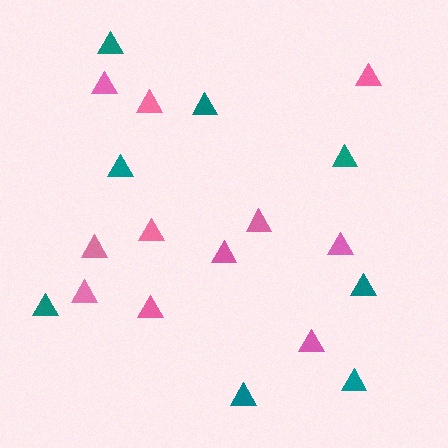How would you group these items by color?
There are 2 groups: one group of pink triangles (11) and one group of teal triangles (8).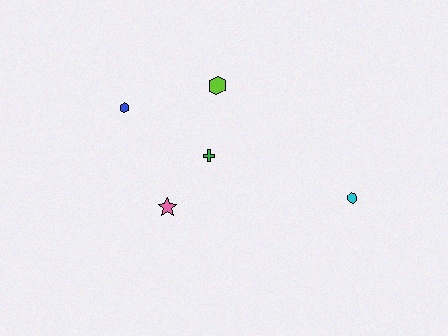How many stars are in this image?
There is 1 star.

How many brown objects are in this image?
There are no brown objects.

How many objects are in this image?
There are 5 objects.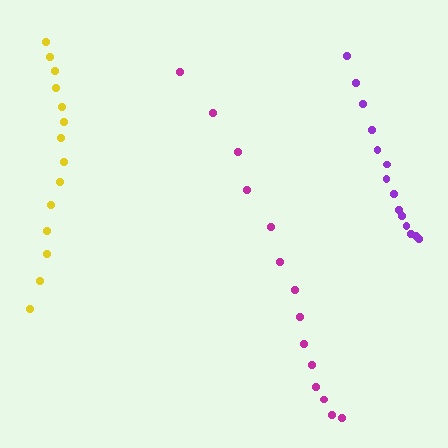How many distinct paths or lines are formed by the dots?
There are 3 distinct paths.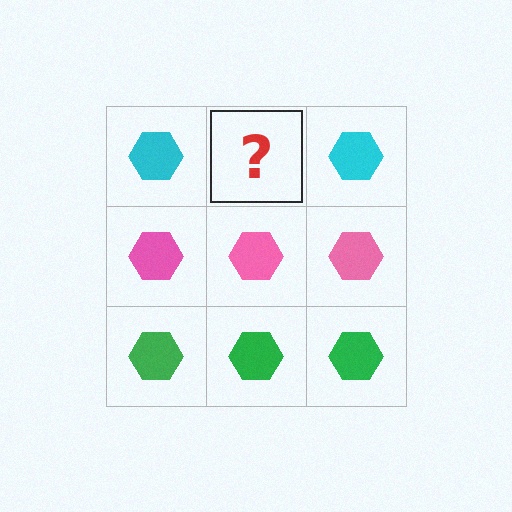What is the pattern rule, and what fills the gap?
The rule is that each row has a consistent color. The gap should be filled with a cyan hexagon.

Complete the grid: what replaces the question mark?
The question mark should be replaced with a cyan hexagon.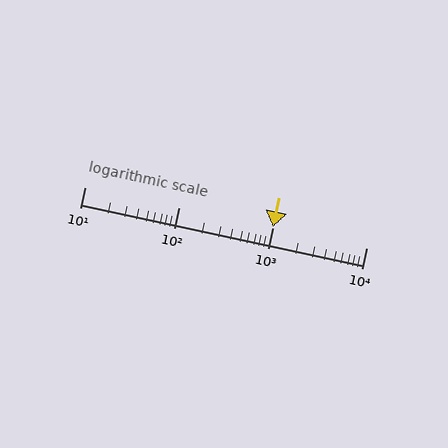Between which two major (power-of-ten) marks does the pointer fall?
The pointer is between 1000 and 10000.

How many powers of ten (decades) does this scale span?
The scale spans 3 decades, from 10 to 10000.